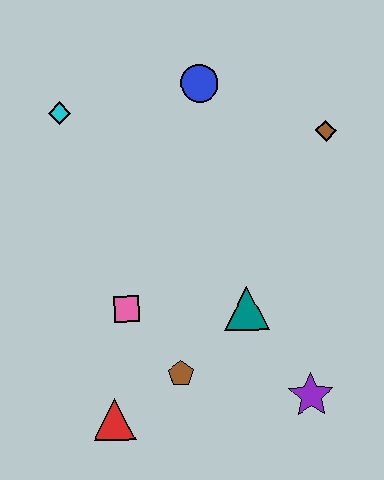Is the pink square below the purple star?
No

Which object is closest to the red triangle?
The brown pentagon is closest to the red triangle.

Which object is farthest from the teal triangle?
The cyan diamond is farthest from the teal triangle.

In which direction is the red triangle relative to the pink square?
The red triangle is below the pink square.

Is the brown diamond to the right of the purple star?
Yes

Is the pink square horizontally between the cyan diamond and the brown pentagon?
Yes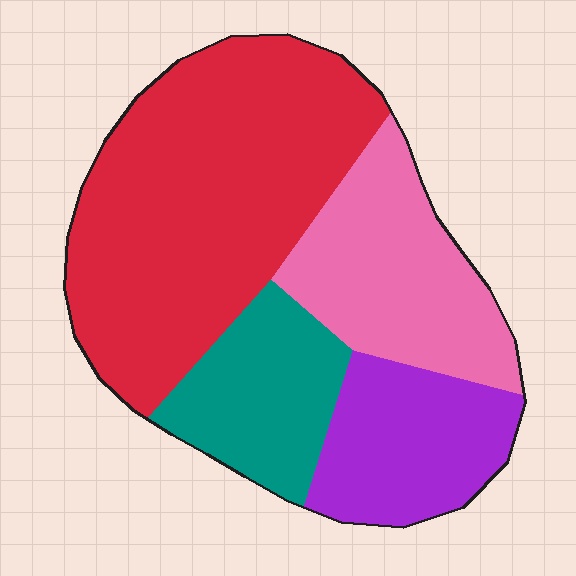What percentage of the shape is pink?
Pink covers around 20% of the shape.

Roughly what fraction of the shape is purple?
Purple covers around 15% of the shape.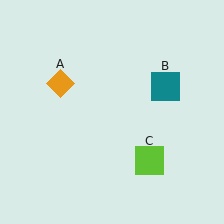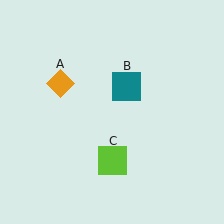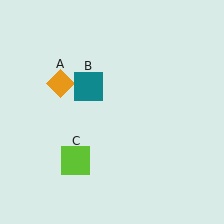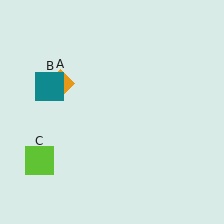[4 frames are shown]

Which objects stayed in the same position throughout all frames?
Orange diamond (object A) remained stationary.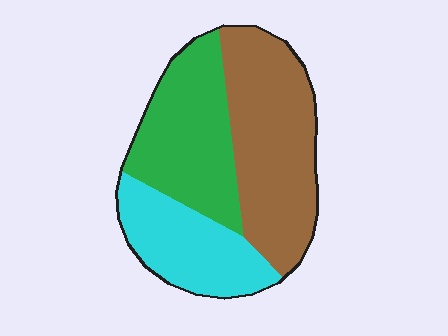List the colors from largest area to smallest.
From largest to smallest: brown, green, cyan.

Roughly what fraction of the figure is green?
Green covers about 35% of the figure.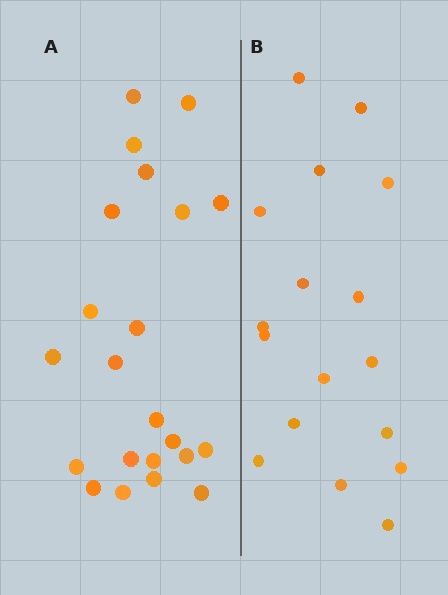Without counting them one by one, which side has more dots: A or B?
Region A (the left region) has more dots.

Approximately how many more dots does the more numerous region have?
Region A has about 5 more dots than region B.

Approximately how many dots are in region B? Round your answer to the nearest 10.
About 20 dots. (The exact count is 17, which rounds to 20.)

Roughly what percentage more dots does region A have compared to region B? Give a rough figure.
About 30% more.